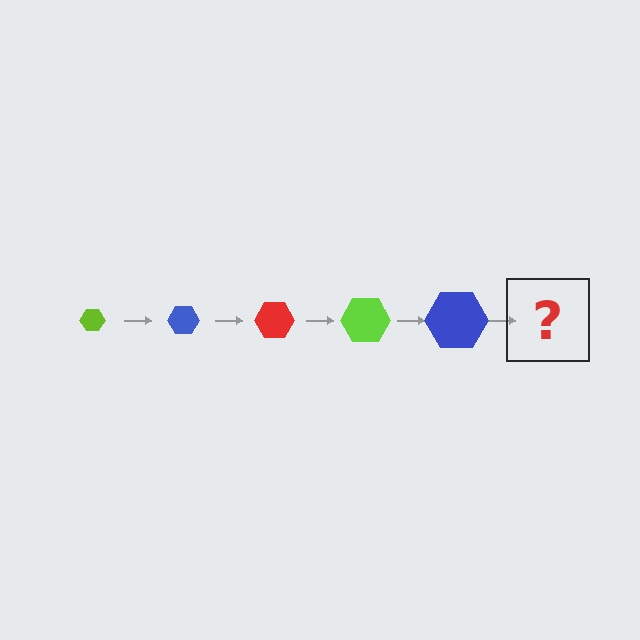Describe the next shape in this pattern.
It should be a red hexagon, larger than the previous one.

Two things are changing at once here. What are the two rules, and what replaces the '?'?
The two rules are that the hexagon grows larger each step and the color cycles through lime, blue, and red. The '?' should be a red hexagon, larger than the previous one.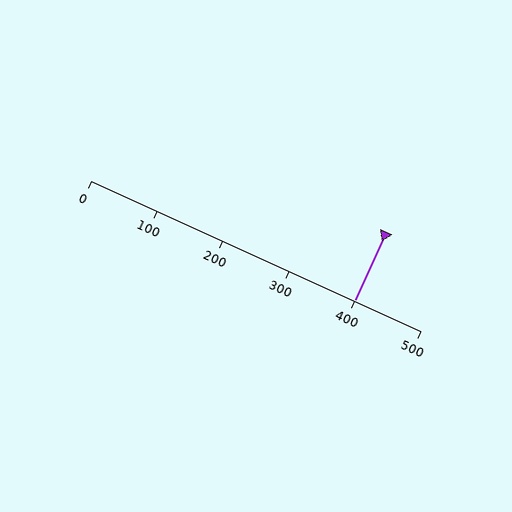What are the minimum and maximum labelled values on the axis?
The axis runs from 0 to 500.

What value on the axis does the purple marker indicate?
The marker indicates approximately 400.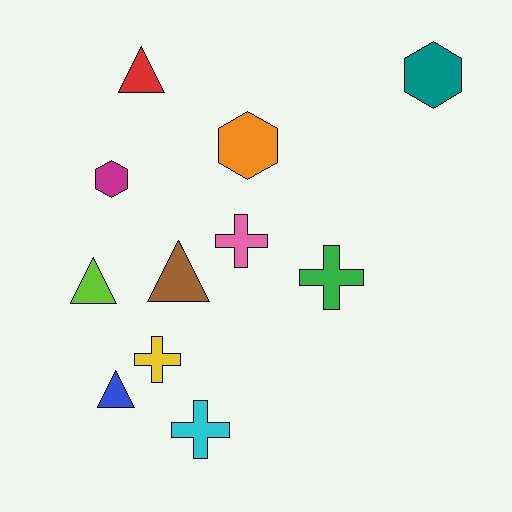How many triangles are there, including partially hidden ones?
There are 4 triangles.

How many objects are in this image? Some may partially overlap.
There are 11 objects.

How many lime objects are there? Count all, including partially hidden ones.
There is 1 lime object.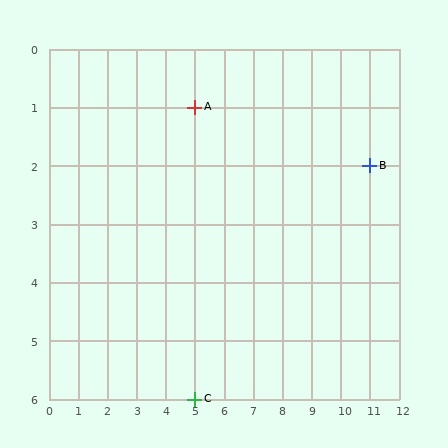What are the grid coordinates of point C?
Point C is at grid coordinates (5, 6).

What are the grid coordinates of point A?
Point A is at grid coordinates (5, 1).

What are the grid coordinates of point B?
Point B is at grid coordinates (11, 2).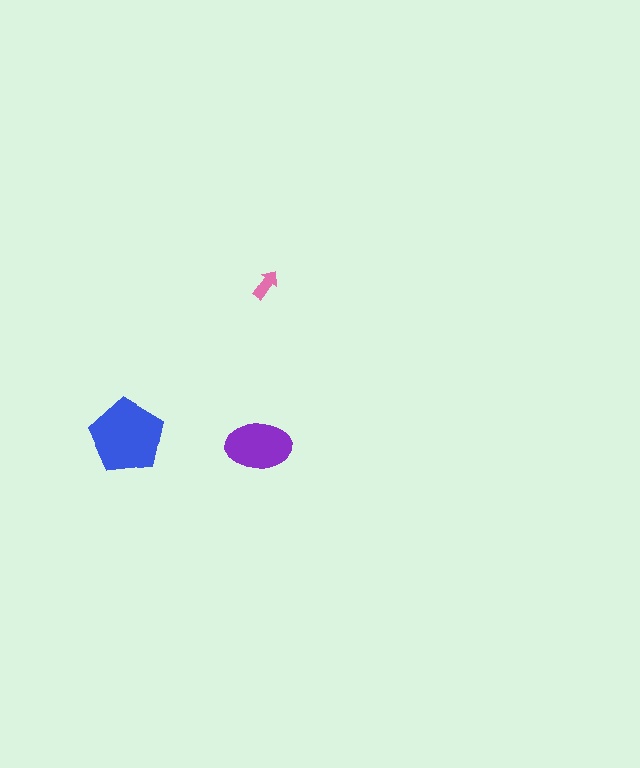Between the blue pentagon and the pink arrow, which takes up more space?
The blue pentagon.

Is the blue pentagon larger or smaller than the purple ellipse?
Larger.